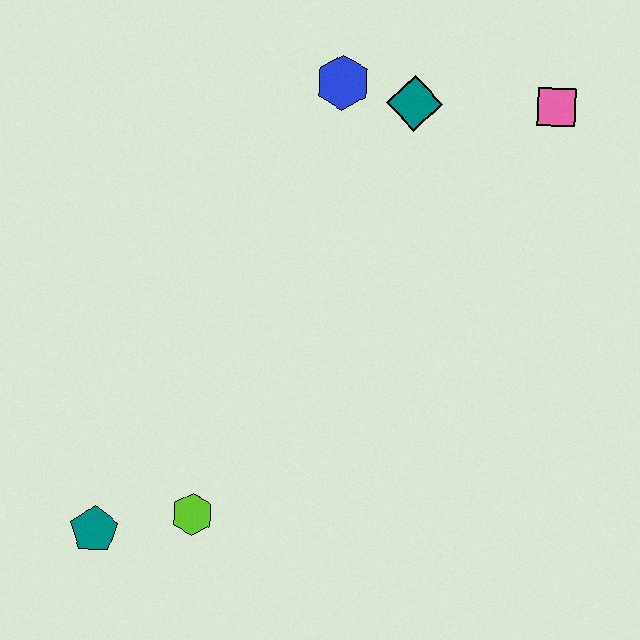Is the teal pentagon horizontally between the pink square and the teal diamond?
No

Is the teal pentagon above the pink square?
No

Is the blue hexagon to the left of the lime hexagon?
No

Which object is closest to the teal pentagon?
The lime hexagon is closest to the teal pentagon.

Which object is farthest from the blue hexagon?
The teal pentagon is farthest from the blue hexagon.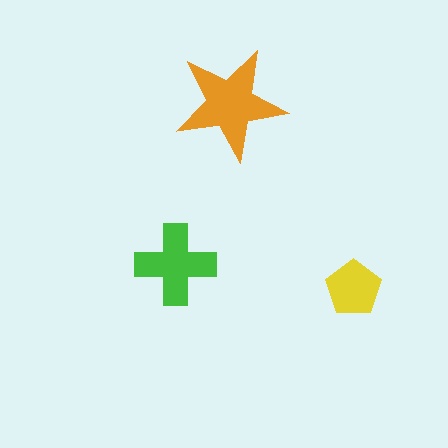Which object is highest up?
The orange star is topmost.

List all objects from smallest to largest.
The yellow pentagon, the green cross, the orange star.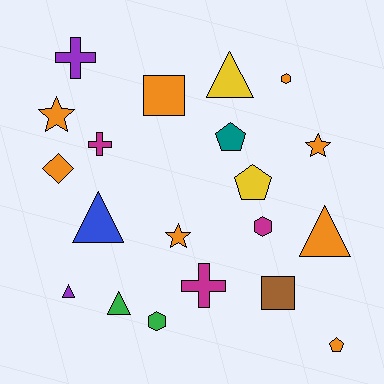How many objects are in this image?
There are 20 objects.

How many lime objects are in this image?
There are no lime objects.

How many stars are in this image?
There are 3 stars.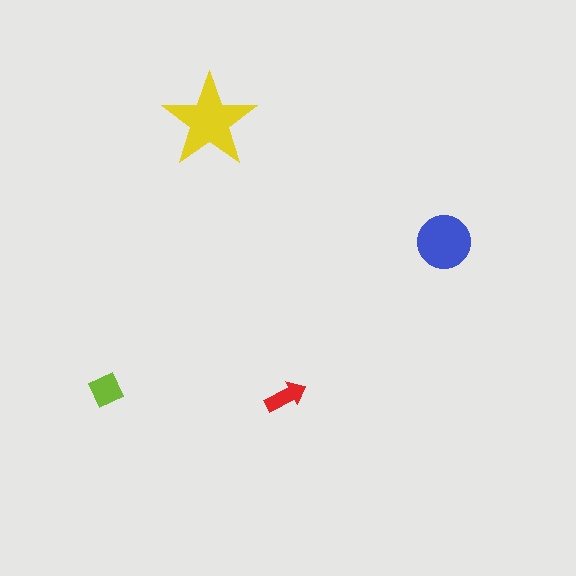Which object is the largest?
The yellow star.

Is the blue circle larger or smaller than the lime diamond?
Larger.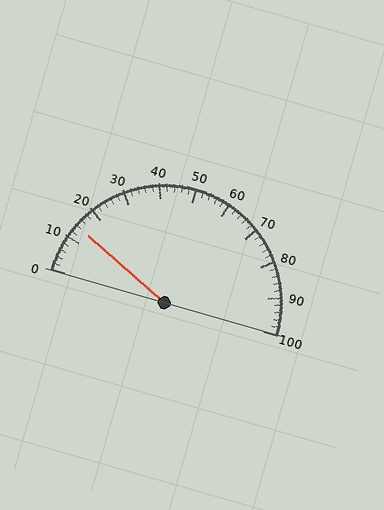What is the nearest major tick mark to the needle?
The nearest major tick mark is 10.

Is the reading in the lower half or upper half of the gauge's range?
The reading is in the lower half of the range (0 to 100).